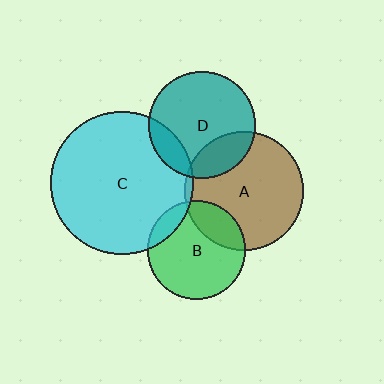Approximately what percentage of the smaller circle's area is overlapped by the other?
Approximately 5%.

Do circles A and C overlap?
Yes.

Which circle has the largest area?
Circle C (cyan).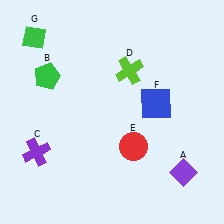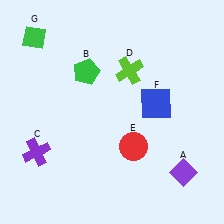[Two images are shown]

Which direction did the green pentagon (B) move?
The green pentagon (B) moved right.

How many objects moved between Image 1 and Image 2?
1 object moved between the two images.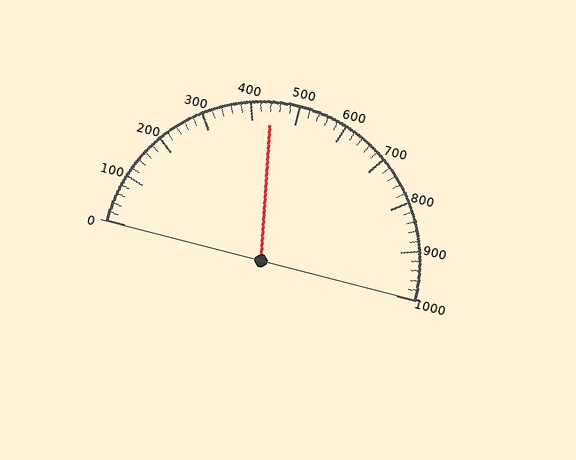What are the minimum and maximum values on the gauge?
The gauge ranges from 0 to 1000.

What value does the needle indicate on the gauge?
The needle indicates approximately 440.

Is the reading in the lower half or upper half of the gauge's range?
The reading is in the lower half of the range (0 to 1000).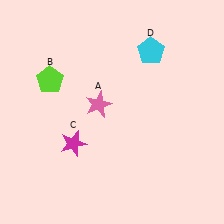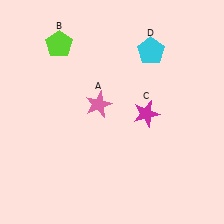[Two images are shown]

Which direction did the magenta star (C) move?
The magenta star (C) moved right.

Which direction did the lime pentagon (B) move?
The lime pentagon (B) moved up.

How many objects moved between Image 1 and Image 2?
2 objects moved between the two images.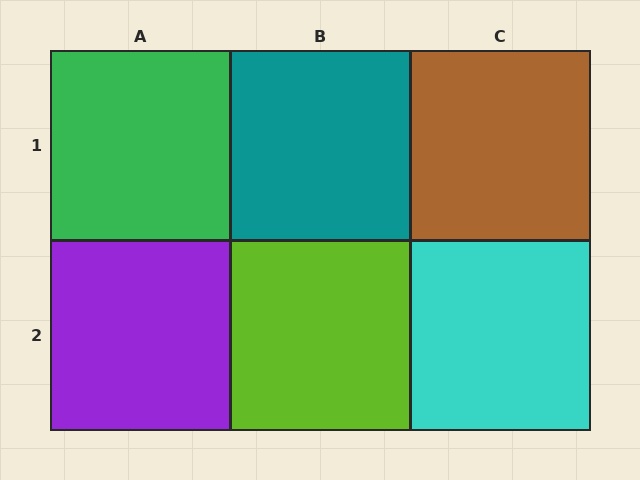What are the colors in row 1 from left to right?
Green, teal, brown.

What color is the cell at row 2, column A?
Purple.